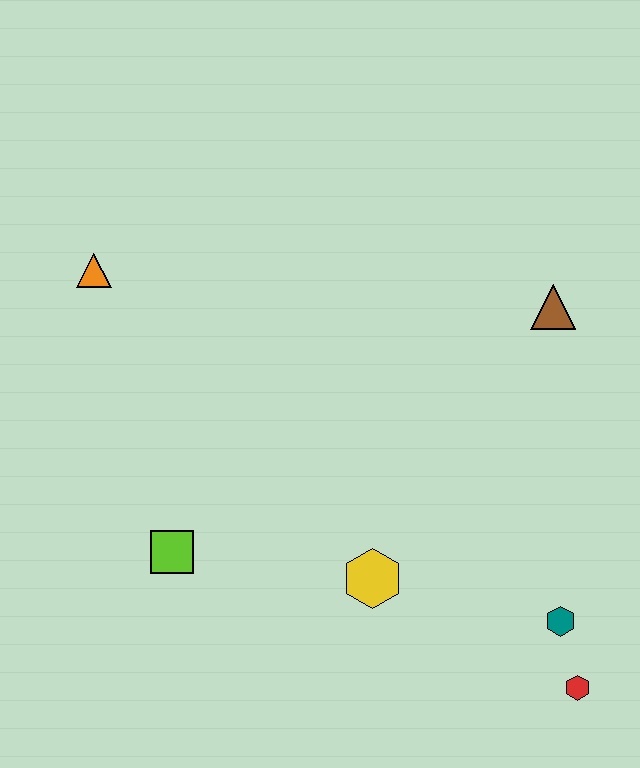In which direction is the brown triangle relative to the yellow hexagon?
The brown triangle is above the yellow hexagon.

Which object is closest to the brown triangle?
The teal hexagon is closest to the brown triangle.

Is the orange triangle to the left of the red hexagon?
Yes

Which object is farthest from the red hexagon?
The orange triangle is farthest from the red hexagon.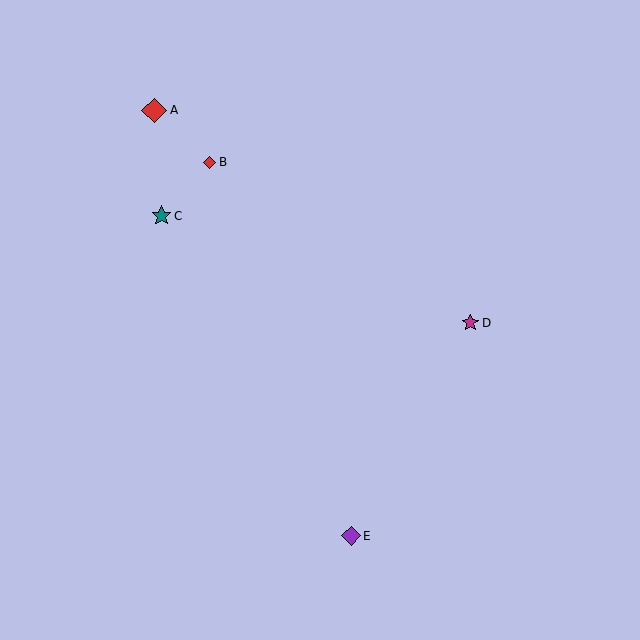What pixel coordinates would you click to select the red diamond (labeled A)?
Click at (154, 110) to select the red diamond A.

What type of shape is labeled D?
Shape D is a magenta star.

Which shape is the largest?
The red diamond (labeled A) is the largest.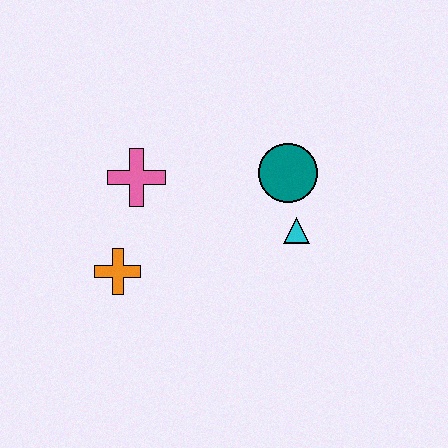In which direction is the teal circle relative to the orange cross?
The teal circle is to the right of the orange cross.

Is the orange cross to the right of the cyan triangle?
No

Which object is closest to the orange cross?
The pink cross is closest to the orange cross.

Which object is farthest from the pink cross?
The cyan triangle is farthest from the pink cross.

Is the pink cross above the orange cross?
Yes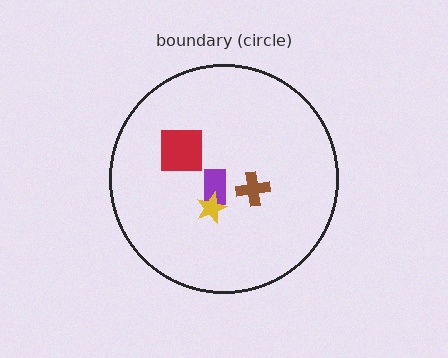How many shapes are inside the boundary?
4 inside, 0 outside.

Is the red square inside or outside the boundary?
Inside.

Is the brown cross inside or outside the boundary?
Inside.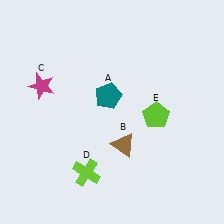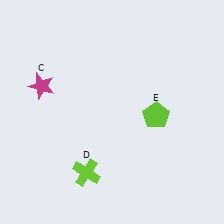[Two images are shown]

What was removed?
The teal pentagon (A), the brown triangle (B) were removed in Image 2.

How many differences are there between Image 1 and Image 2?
There are 2 differences between the two images.